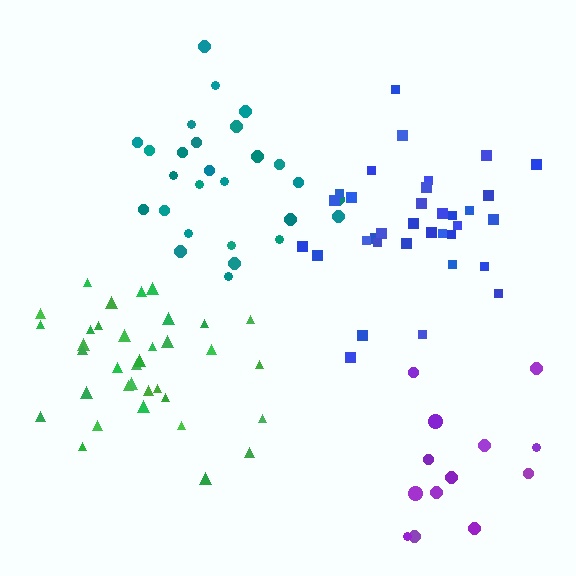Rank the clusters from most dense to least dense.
blue, teal, green, purple.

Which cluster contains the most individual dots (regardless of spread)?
Green (35).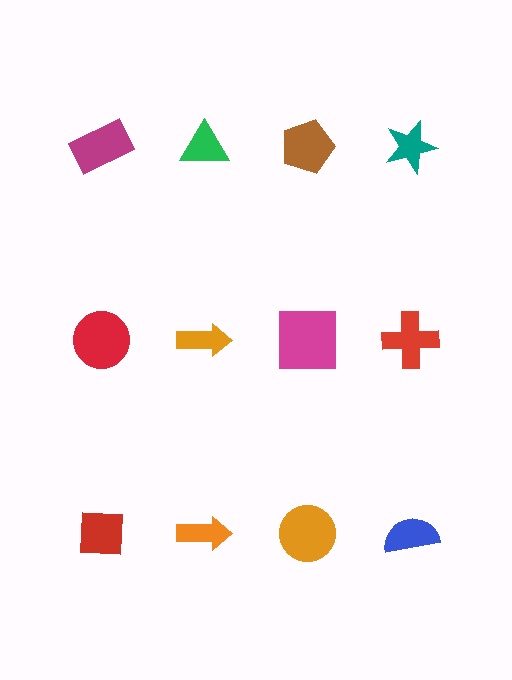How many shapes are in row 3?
4 shapes.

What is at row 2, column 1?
A red circle.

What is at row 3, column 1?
A red square.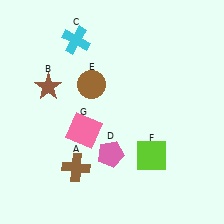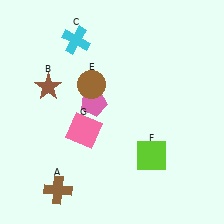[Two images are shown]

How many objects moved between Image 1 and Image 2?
2 objects moved between the two images.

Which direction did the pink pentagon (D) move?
The pink pentagon (D) moved up.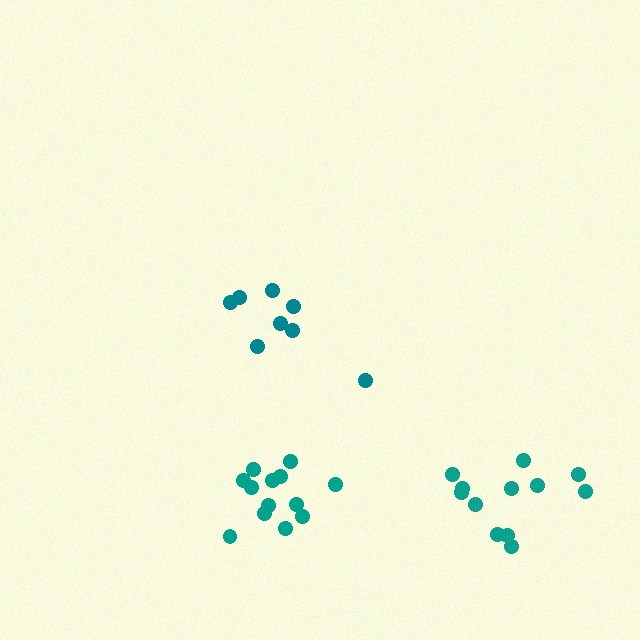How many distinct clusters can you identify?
There are 3 distinct clusters.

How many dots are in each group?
Group 1: 8 dots, Group 2: 12 dots, Group 3: 13 dots (33 total).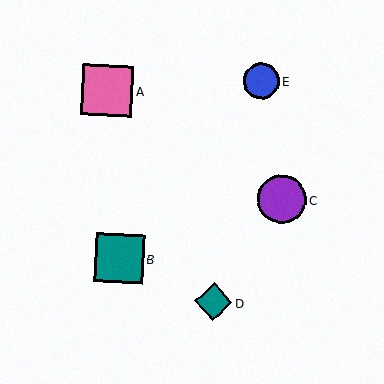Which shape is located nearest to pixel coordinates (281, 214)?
The purple circle (labeled C) at (282, 199) is nearest to that location.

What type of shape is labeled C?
Shape C is a purple circle.